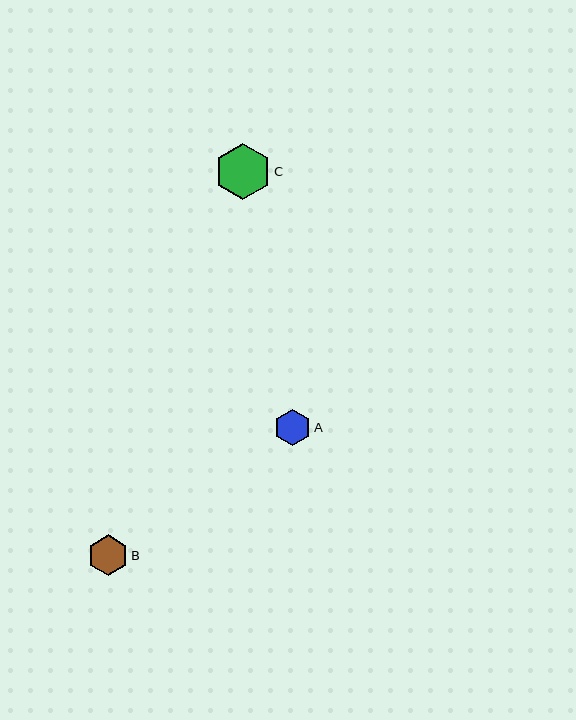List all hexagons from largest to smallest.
From largest to smallest: C, B, A.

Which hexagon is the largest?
Hexagon C is the largest with a size of approximately 56 pixels.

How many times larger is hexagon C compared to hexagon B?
Hexagon C is approximately 1.4 times the size of hexagon B.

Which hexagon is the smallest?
Hexagon A is the smallest with a size of approximately 36 pixels.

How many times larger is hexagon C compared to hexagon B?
Hexagon C is approximately 1.4 times the size of hexagon B.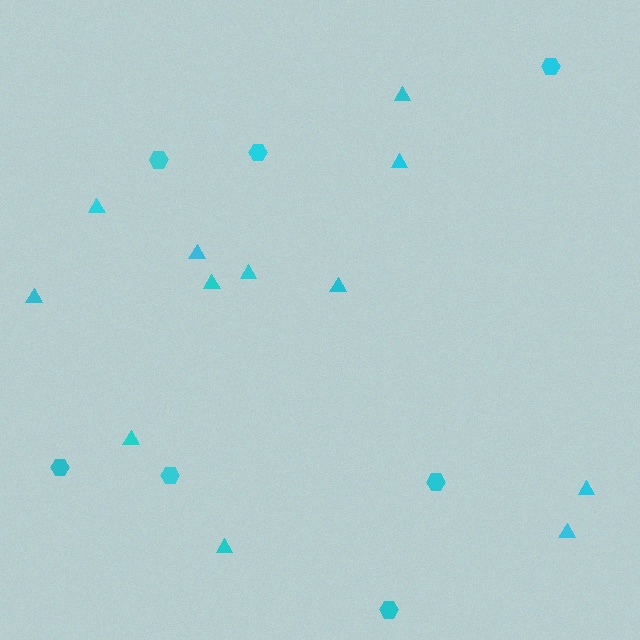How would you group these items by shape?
There are 2 groups: one group of triangles (12) and one group of hexagons (7).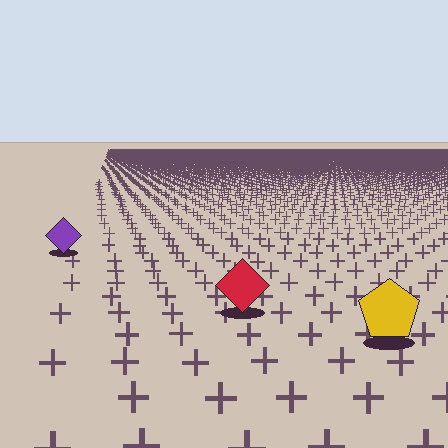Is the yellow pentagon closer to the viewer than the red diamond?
Yes. The yellow pentagon is closer — you can tell from the texture gradient: the ground texture is coarser near it.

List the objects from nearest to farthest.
From nearest to farthest: the yellow pentagon, the red diamond, the purple diamond.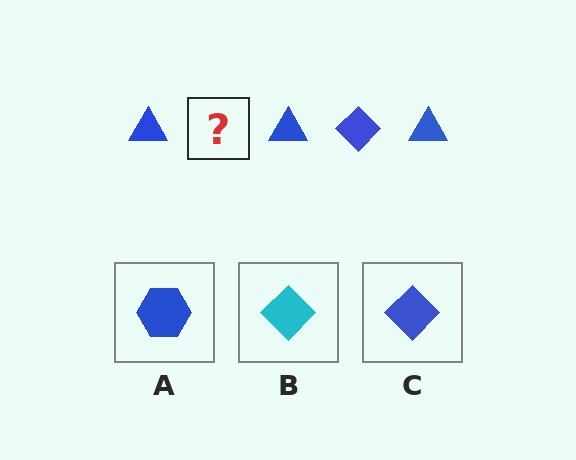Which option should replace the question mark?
Option C.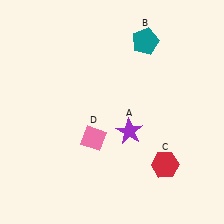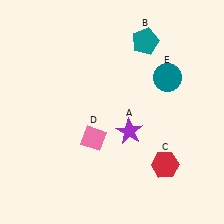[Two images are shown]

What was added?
A teal circle (E) was added in Image 2.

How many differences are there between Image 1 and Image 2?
There is 1 difference between the two images.